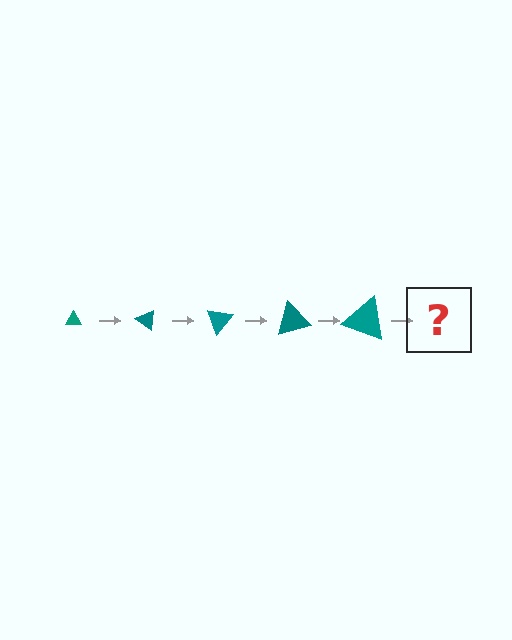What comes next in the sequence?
The next element should be a triangle, larger than the previous one and rotated 175 degrees from the start.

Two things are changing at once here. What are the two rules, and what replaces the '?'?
The two rules are that the triangle grows larger each step and it rotates 35 degrees each step. The '?' should be a triangle, larger than the previous one and rotated 175 degrees from the start.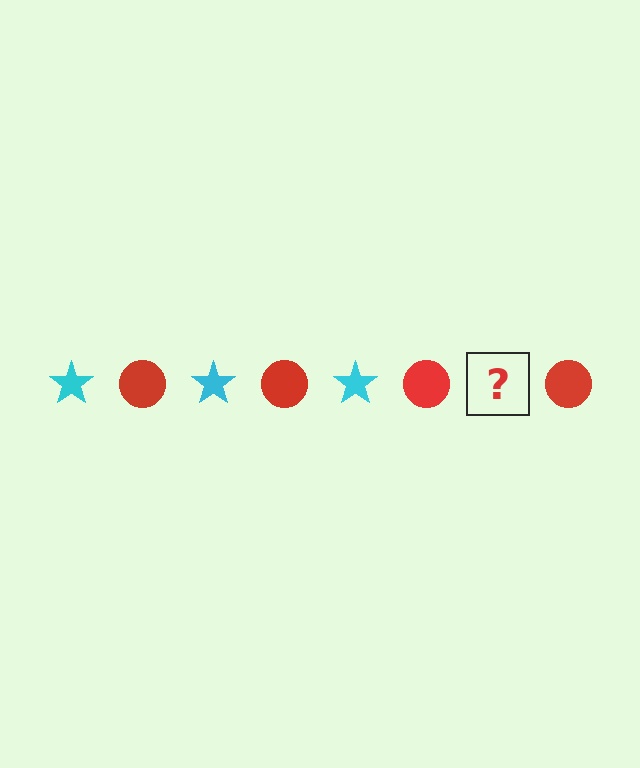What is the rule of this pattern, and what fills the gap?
The rule is that the pattern alternates between cyan star and red circle. The gap should be filled with a cyan star.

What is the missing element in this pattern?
The missing element is a cyan star.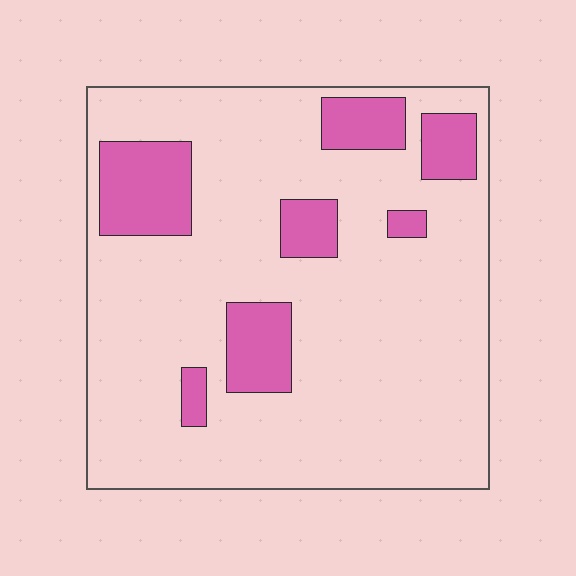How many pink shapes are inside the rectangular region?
7.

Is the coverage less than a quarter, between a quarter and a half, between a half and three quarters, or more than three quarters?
Less than a quarter.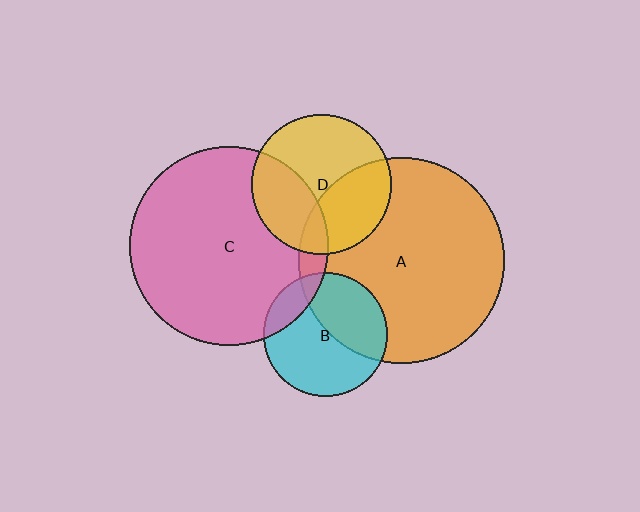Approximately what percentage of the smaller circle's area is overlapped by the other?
Approximately 35%.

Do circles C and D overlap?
Yes.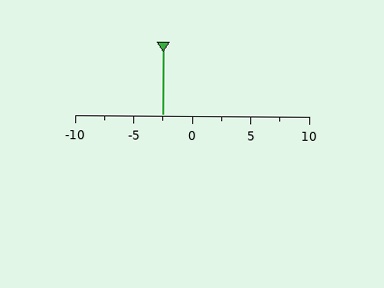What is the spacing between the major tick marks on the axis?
The major ticks are spaced 5 apart.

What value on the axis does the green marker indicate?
The marker indicates approximately -2.5.